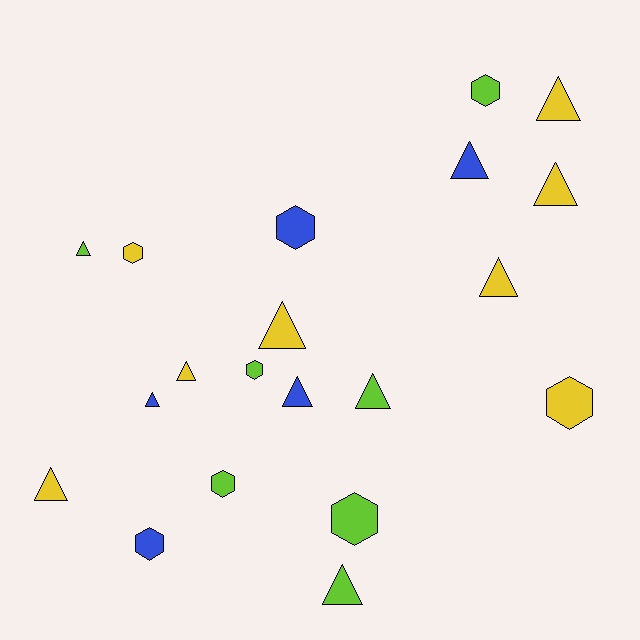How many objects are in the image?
There are 20 objects.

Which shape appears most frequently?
Triangle, with 12 objects.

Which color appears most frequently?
Yellow, with 8 objects.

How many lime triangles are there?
There are 3 lime triangles.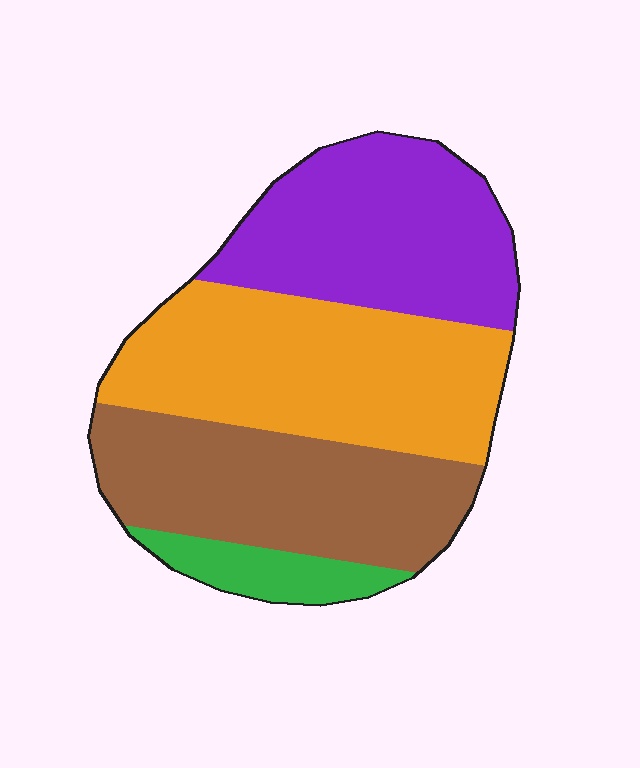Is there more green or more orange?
Orange.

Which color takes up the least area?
Green, at roughly 10%.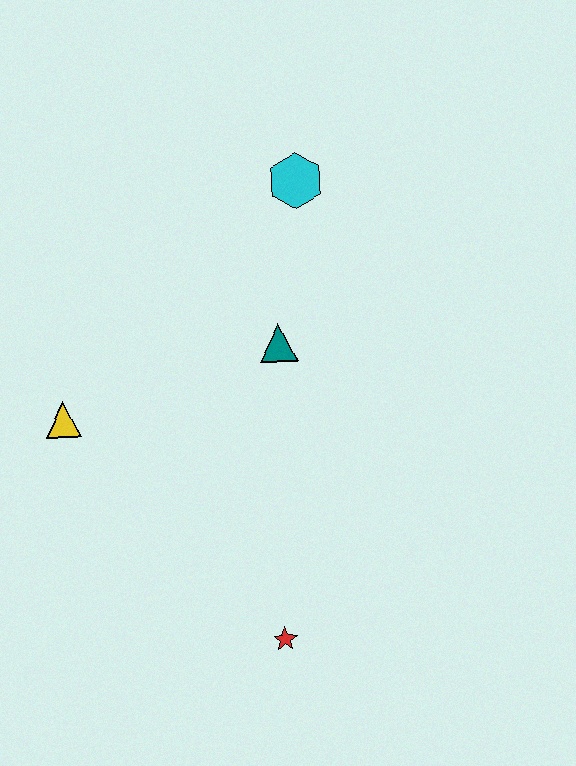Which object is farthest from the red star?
The cyan hexagon is farthest from the red star.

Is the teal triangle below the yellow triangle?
No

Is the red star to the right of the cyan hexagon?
No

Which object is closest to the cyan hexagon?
The teal triangle is closest to the cyan hexagon.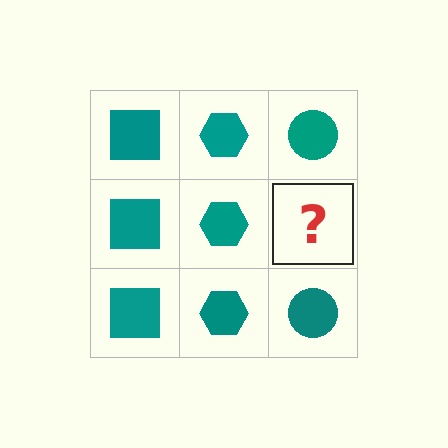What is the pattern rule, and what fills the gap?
The rule is that each column has a consistent shape. The gap should be filled with a teal circle.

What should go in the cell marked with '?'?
The missing cell should contain a teal circle.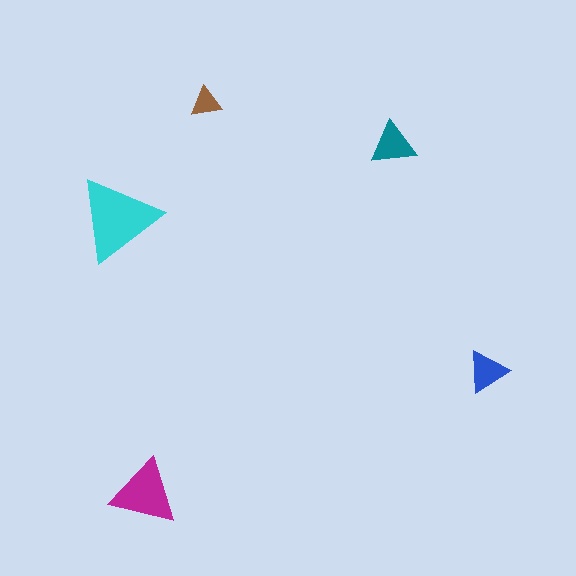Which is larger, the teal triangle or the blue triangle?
The teal one.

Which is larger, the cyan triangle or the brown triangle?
The cyan one.